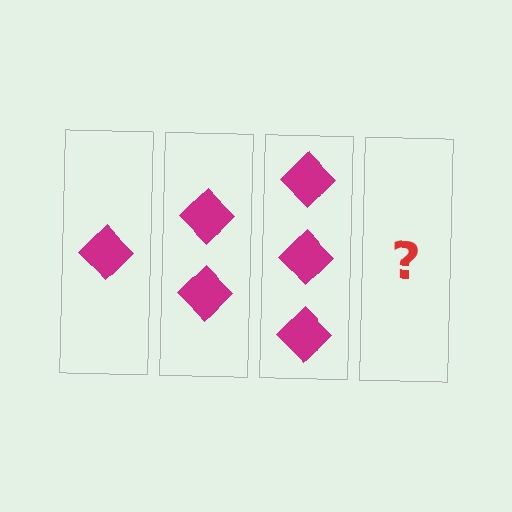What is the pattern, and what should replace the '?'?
The pattern is that each step adds one more diamond. The '?' should be 4 diamonds.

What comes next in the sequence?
The next element should be 4 diamonds.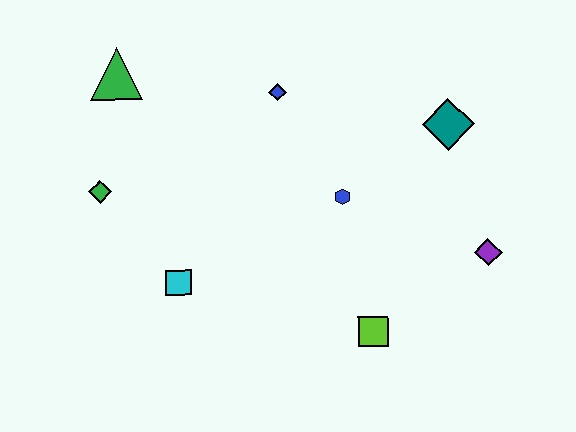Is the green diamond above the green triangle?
No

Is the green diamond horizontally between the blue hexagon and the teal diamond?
No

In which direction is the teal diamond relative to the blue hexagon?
The teal diamond is to the right of the blue hexagon.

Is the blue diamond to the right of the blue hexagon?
No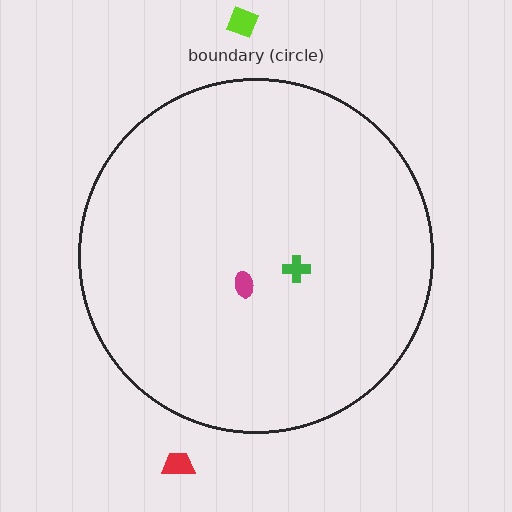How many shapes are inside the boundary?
2 inside, 2 outside.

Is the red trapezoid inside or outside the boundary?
Outside.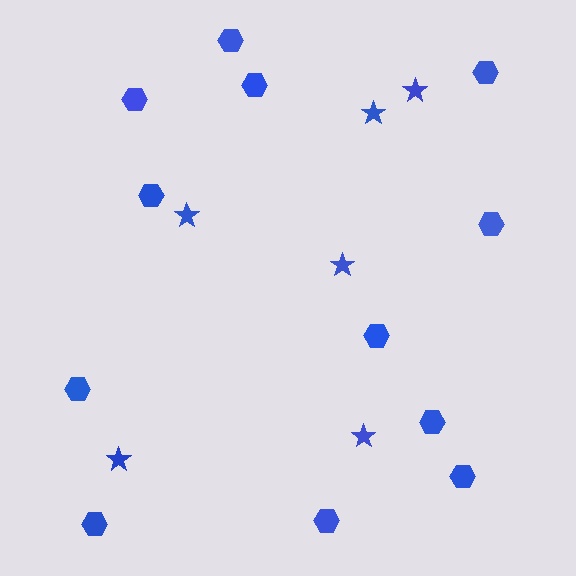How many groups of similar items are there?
There are 2 groups: one group of hexagons (12) and one group of stars (6).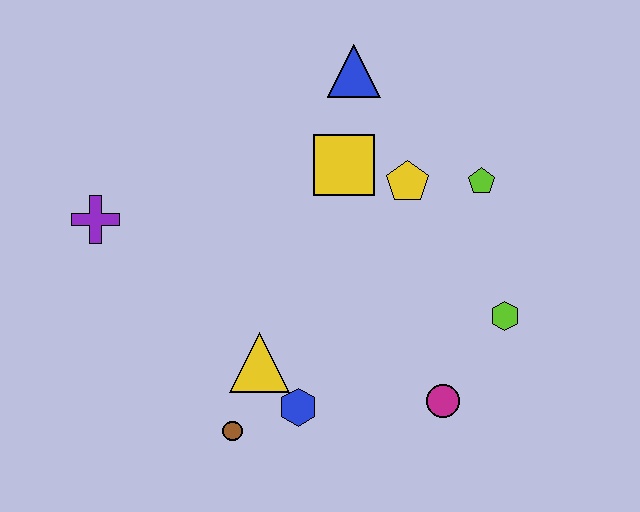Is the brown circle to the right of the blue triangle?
No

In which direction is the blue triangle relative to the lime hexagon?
The blue triangle is above the lime hexagon.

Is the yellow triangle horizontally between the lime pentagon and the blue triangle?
No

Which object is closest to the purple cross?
The yellow triangle is closest to the purple cross.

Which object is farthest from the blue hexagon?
The blue triangle is farthest from the blue hexagon.